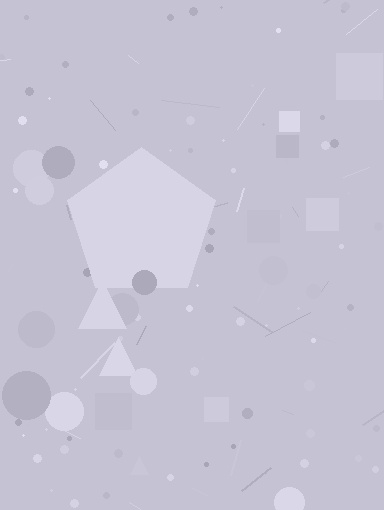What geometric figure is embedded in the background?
A pentagon is embedded in the background.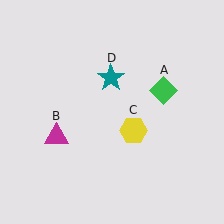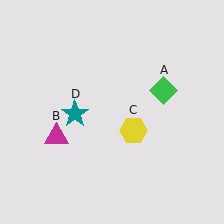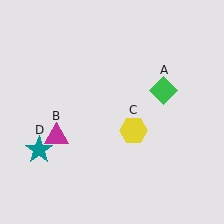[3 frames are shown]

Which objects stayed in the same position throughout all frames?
Green diamond (object A) and magenta triangle (object B) and yellow hexagon (object C) remained stationary.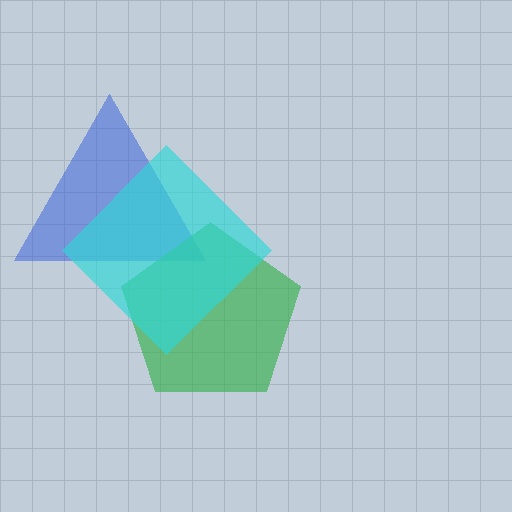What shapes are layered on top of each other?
The layered shapes are: a blue triangle, a green pentagon, a cyan diamond.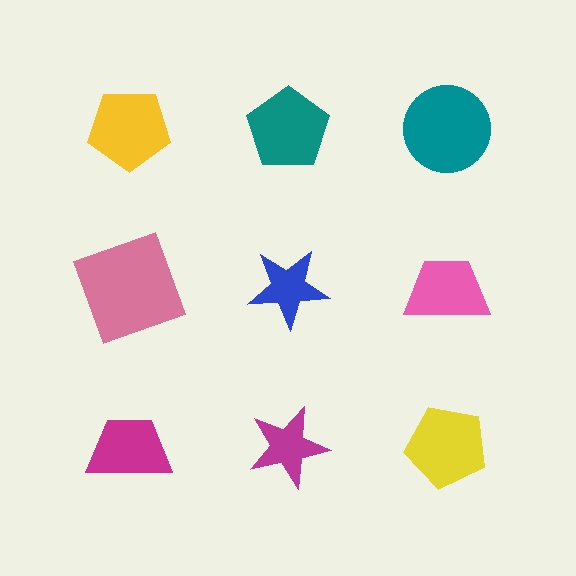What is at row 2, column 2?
A blue star.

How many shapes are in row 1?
3 shapes.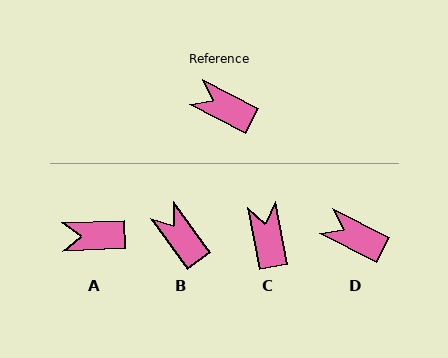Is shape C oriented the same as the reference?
No, it is off by about 52 degrees.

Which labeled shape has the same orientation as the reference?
D.